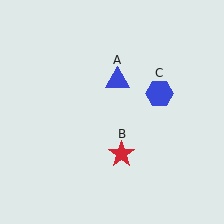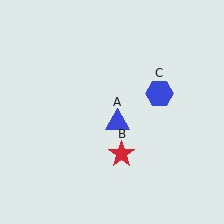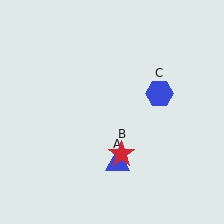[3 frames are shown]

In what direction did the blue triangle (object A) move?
The blue triangle (object A) moved down.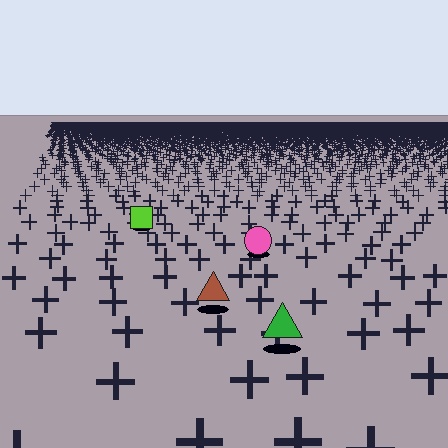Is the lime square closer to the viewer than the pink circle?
No. The pink circle is closer — you can tell from the texture gradient: the ground texture is coarser near it.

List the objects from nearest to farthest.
From nearest to farthest: the green triangle, the brown triangle, the pink circle, the lime square.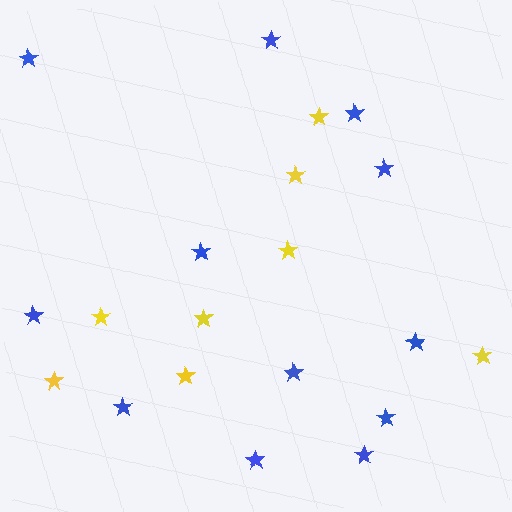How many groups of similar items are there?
There are 2 groups: one group of blue stars (12) and one group of yellow stars (8).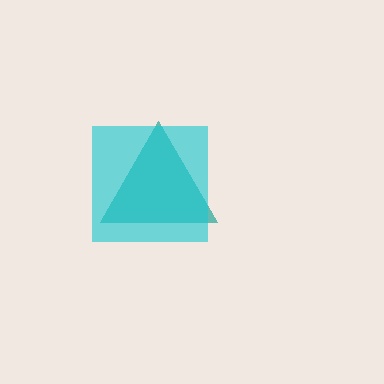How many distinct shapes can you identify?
There are 2 distinct shapes: a teal triangle, a cyan square.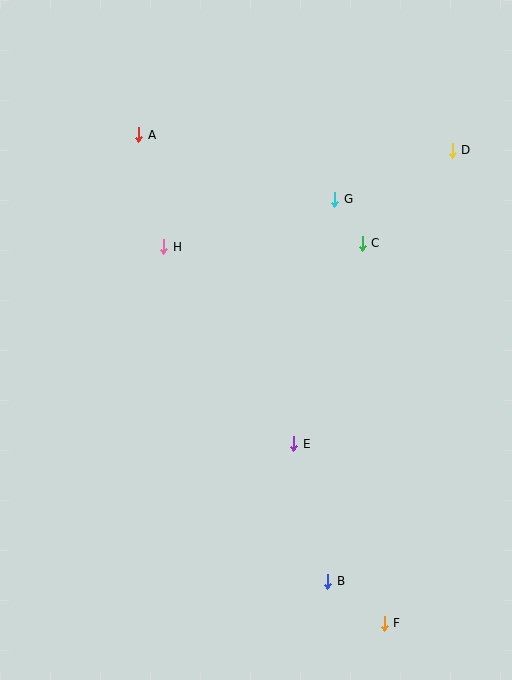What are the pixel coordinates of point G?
Point G is at (335, 199).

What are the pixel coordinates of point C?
Point C is at (362, 243).